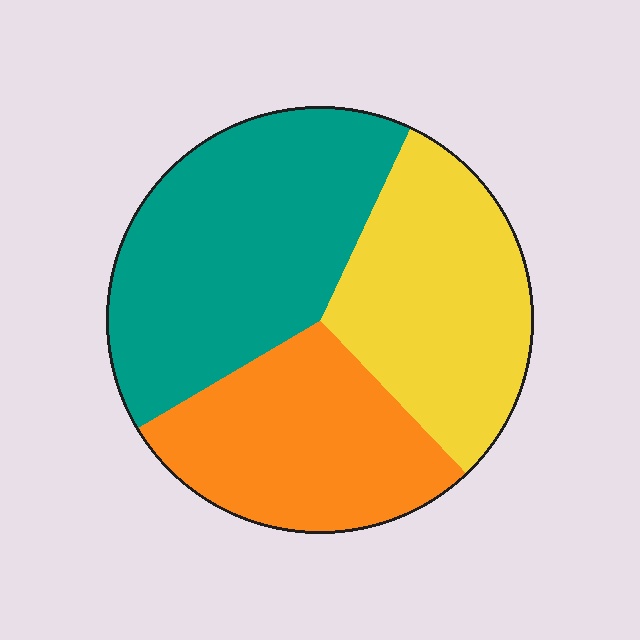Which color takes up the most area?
Teal, at roughly 40%.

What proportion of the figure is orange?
Orange takes up about one quarter (1/4) of the figure.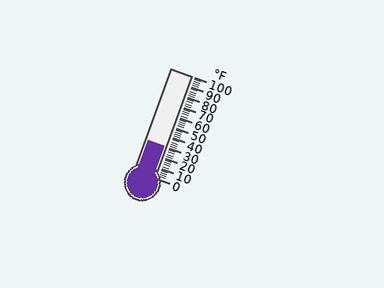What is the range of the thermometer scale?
The thermometer scale ranges from 0°F to 100°F.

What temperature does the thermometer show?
The thermometer shows approximately 30°F.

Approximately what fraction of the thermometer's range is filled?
The thermometer is filled to approximately 30% of its range.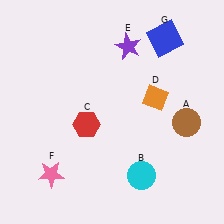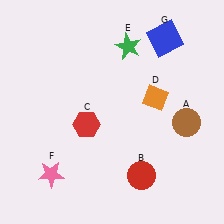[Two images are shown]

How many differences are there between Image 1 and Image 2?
There are 2 differences between the two images.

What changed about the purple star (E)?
In Image 1, E is purple. In Image 2, it changed to green.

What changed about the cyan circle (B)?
In Image 1, B is cyan. In Image 2, it changed to red.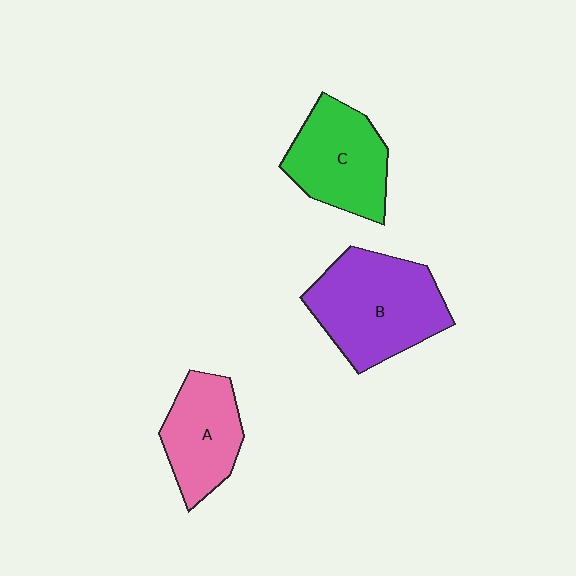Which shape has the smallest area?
Shape A (pink).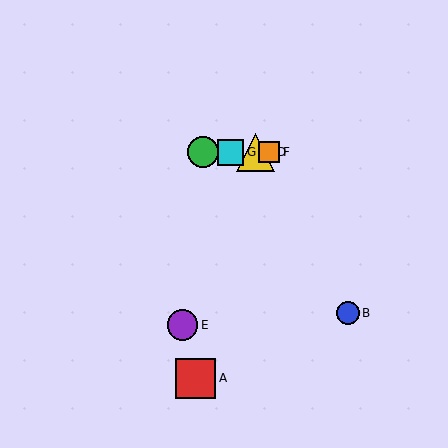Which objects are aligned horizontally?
Objects C, D, F, G are aligned horizontally.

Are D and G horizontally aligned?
Yes, both are at y≈152.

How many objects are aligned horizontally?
4 objects (C, D, F, G) are aligned horizontally.